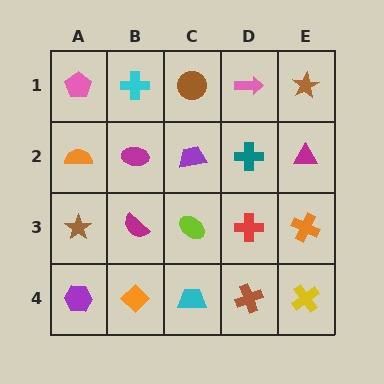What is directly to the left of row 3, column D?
A lime ellipse.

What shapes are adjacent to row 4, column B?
A magenta semicircle (row 3, column B), a purple hexagon (row 4, column A), a cyan trapezoid (row 4, column C).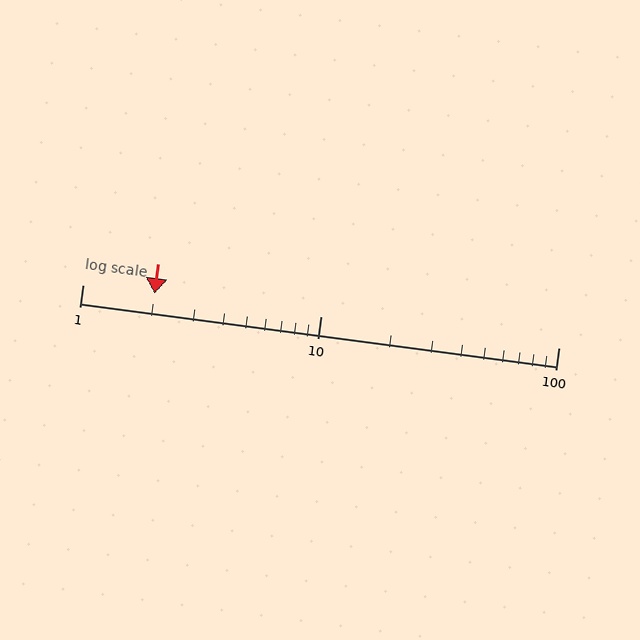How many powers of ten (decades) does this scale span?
The scale spans 2 decades, from 1 to 100.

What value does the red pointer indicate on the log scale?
The pointer indicates approximately 2.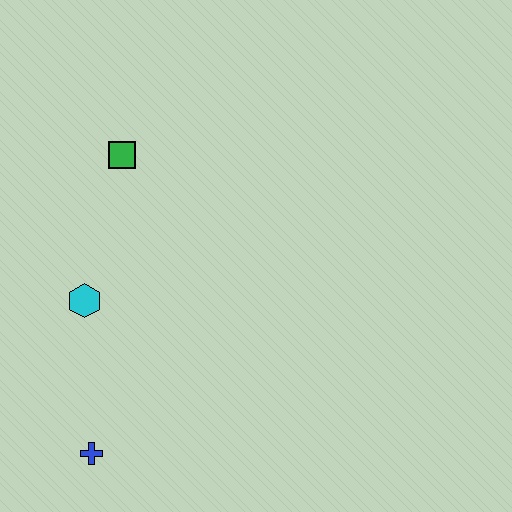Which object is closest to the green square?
The cyan hexagon is closest to the green square.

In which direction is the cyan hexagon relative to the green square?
The cyan hexagon is below the green square.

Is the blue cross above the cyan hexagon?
No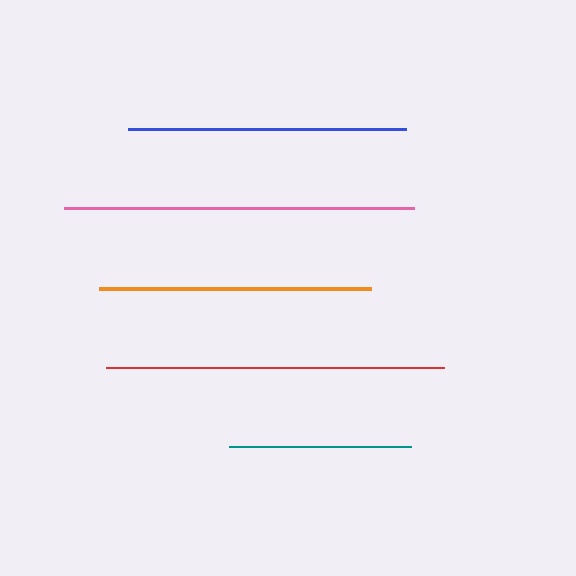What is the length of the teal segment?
The teal segment is approximately 182 pixels long.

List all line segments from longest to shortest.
From longest to shortest: pink, red, blue, orange, teal.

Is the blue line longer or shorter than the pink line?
The pink line is longer than the blue line.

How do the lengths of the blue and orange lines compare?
The blue and orange lines are approximately the same length.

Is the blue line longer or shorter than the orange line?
The blue line is longer than the orange line.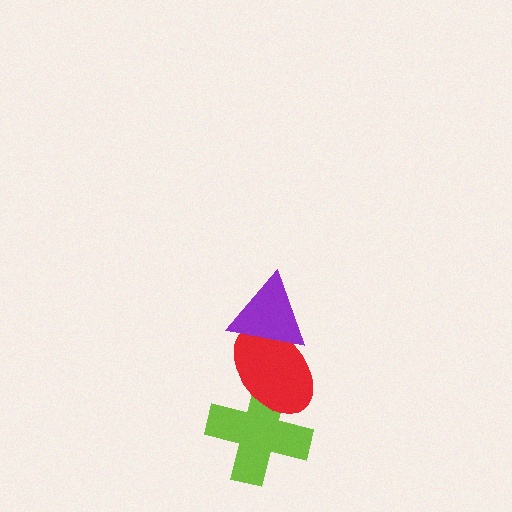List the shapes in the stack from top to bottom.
From top to bottom: the purple triangle, the red ellipse, the lime cross.